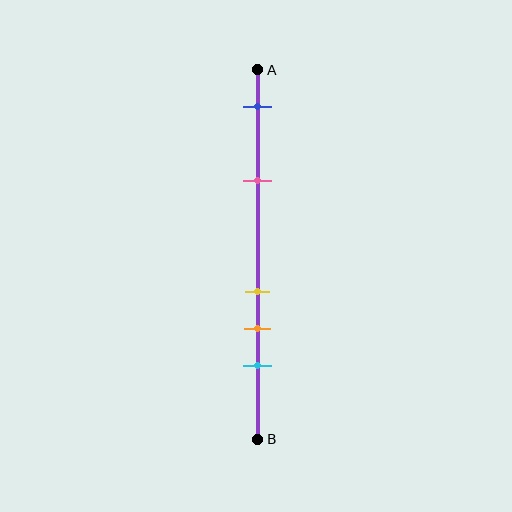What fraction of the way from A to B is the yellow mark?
The yellow mark is approximately 60% (0.6) of the way from A to B.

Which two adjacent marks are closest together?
The yellow and orange marks are the closest adjacent pair.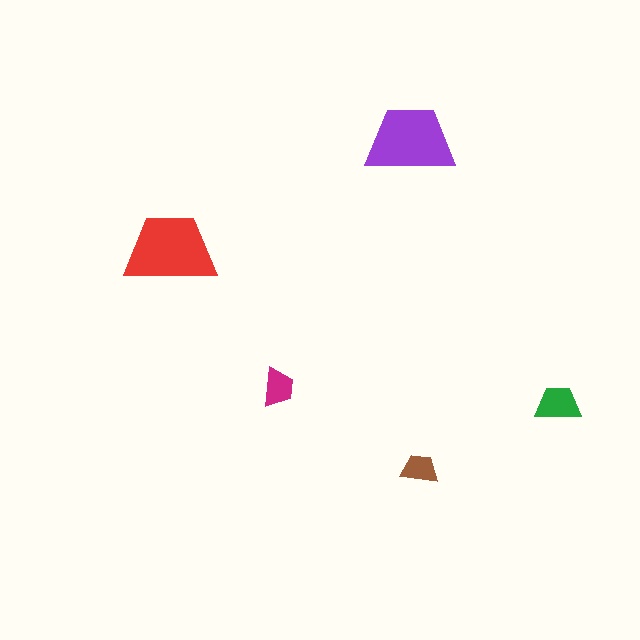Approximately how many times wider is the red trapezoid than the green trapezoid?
About 2 times wider.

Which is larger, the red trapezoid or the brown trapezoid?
The red one.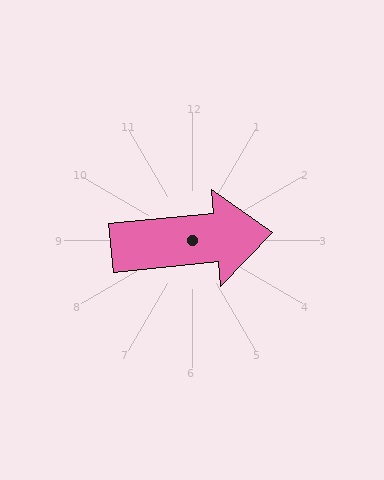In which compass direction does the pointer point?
East.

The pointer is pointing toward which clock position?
Roughly 3 o'clock.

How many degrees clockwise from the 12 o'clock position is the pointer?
Approximately 84 degrees.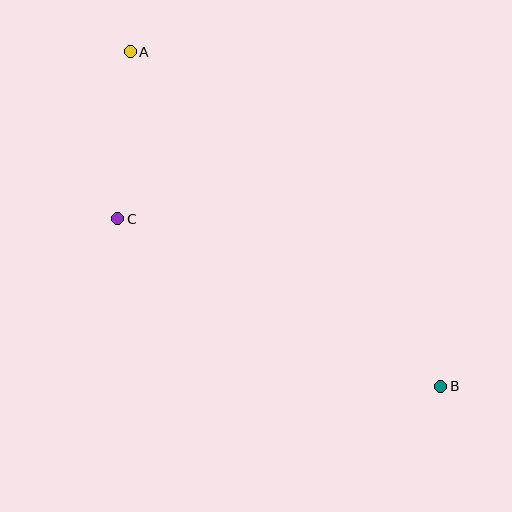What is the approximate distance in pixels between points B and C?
The distance between B and C is approximately 364 pixels.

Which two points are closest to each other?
Points A and C are closest to each other.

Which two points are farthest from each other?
Points A and B are farthest from each other.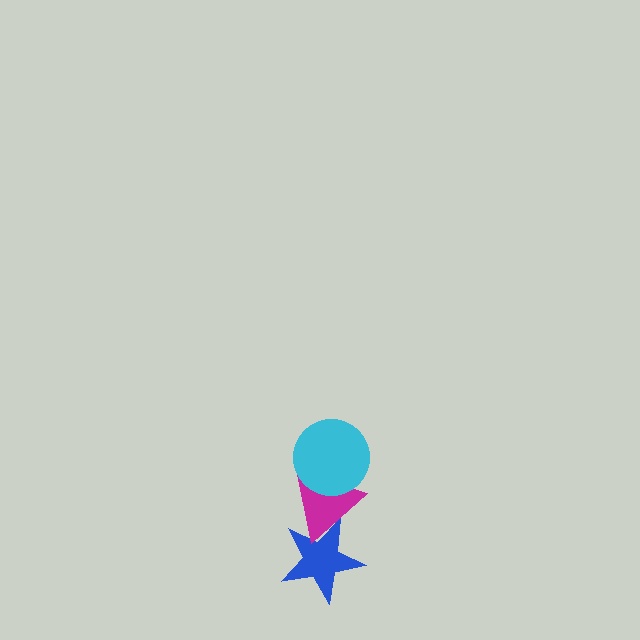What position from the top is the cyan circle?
The cyan circle is 1st from the top.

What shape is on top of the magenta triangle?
The cyan circle is on top of the magenta triangle.